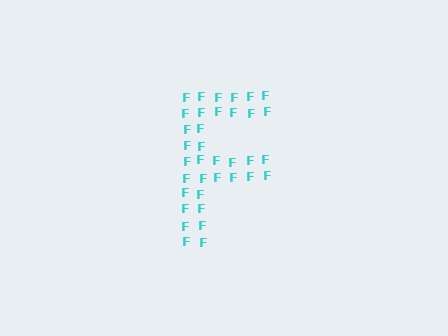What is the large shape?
The large shape is the letter F.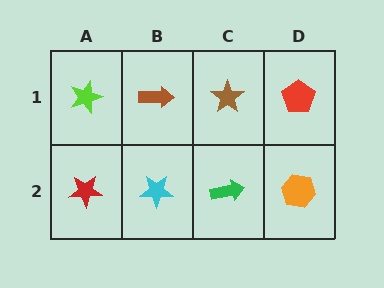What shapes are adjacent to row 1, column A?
A red star (row 2, column A), a brown arrow (row 1, column B).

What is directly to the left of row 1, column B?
A lime star.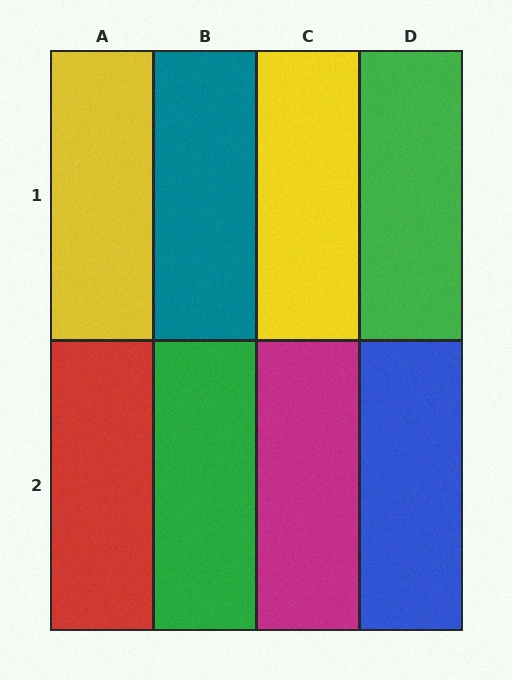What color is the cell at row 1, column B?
Teal.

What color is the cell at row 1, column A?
Yellow.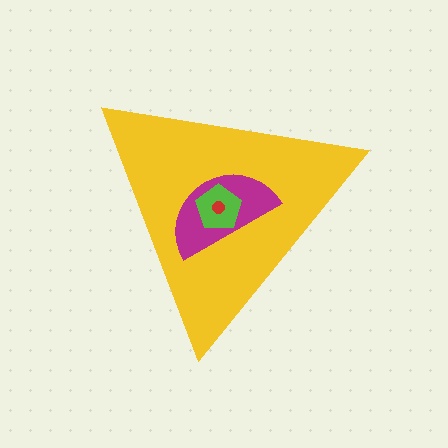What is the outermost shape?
The yellow triangle.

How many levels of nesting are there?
4.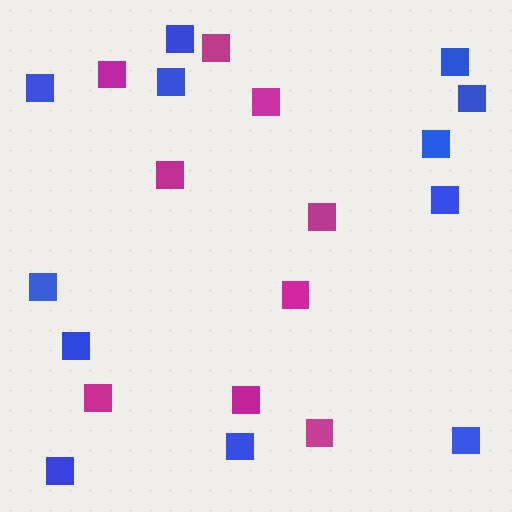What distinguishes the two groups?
There are 2 groups: one group of blue squares (12) and one group of magenta squares (9).